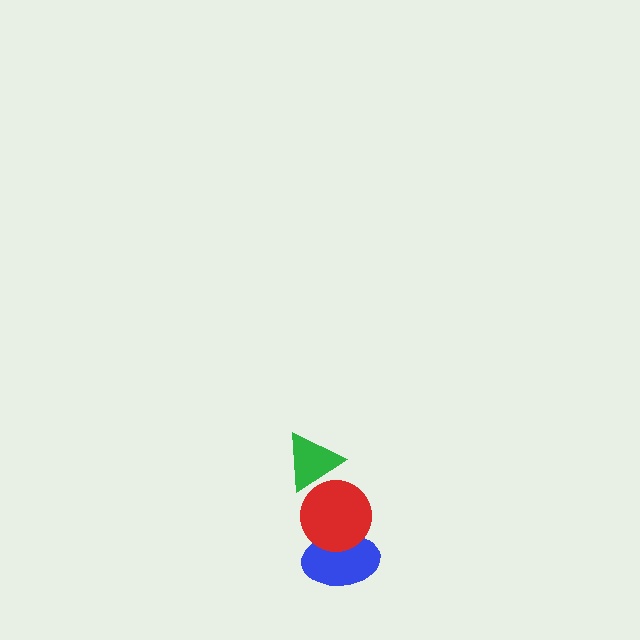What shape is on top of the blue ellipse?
The red circle is on top of the blue ellipse.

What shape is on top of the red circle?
The green triangle is on top of the red circle.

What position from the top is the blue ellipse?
The blue ellipse is 3rd from the top.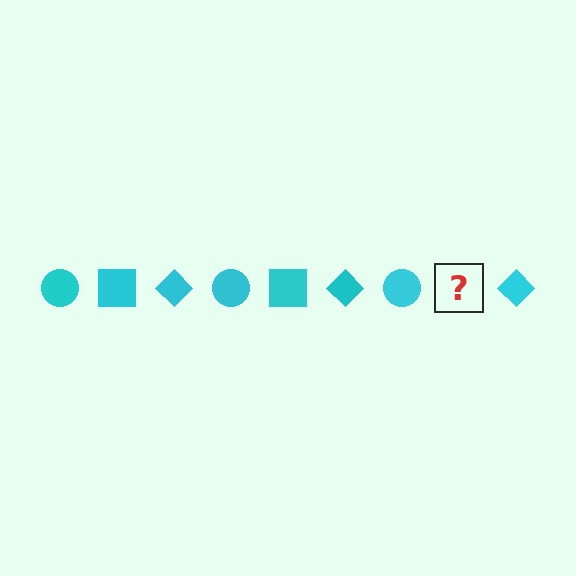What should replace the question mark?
The question mark should be replaced with a cyan square.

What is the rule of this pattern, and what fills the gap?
The rule is that the pattern cycles through circle, square, diamond shapes in cyan. The gap should be filled with a cyan square.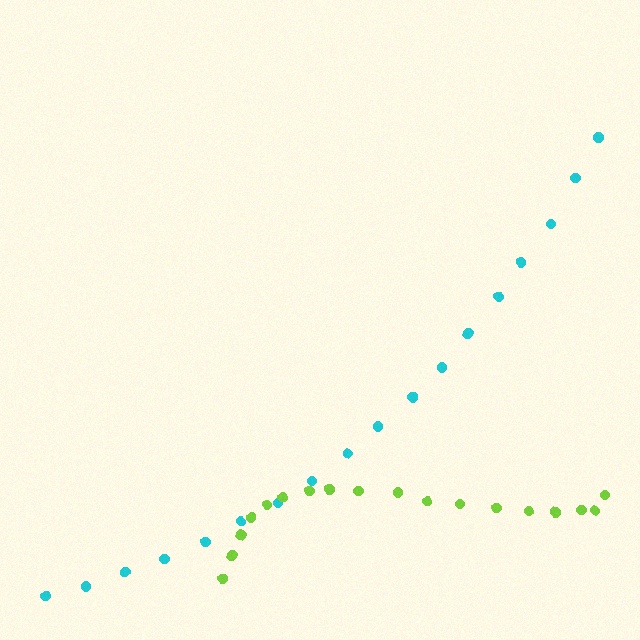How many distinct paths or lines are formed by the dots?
There are 2 distinct paths.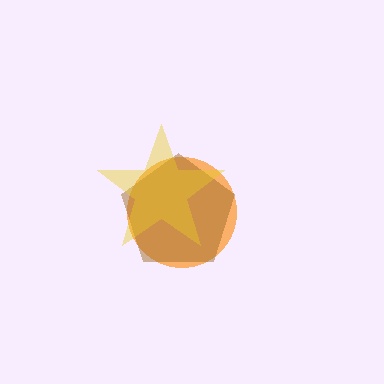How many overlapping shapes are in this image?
There are 3 overlapping shapes in the image.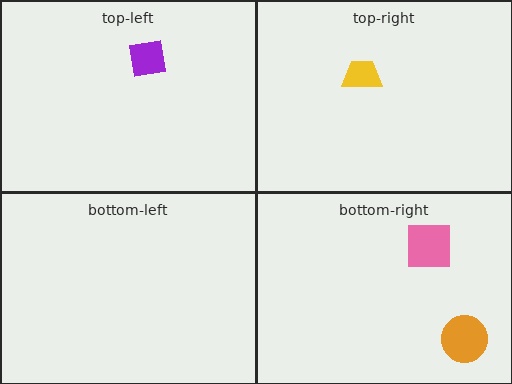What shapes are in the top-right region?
The yellow trapezoid.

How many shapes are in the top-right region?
1.